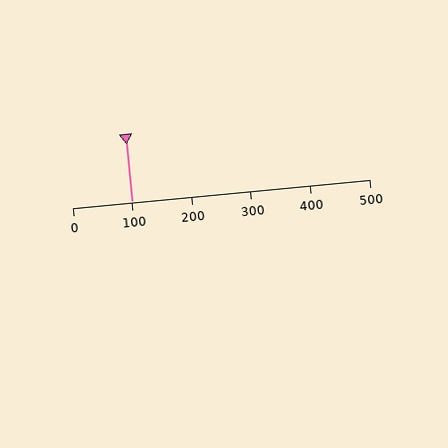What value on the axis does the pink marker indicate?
The marker indicates approximately 100.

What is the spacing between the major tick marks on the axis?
The major ticks are spaced 100 apart.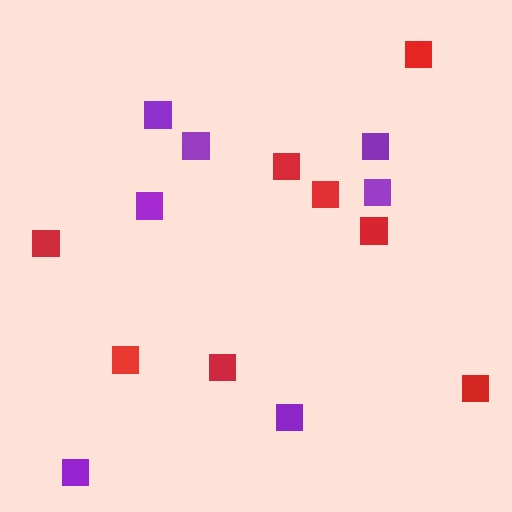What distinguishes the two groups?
There are 2 groups: one group of red squares (8) and one group of purple squares (7).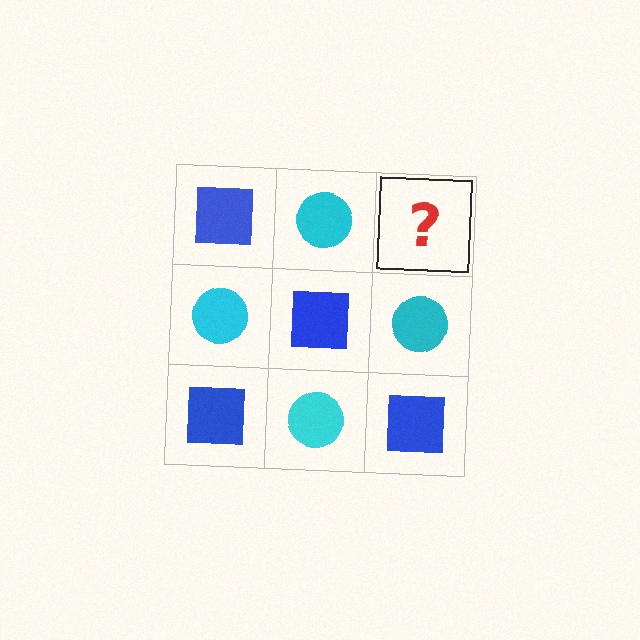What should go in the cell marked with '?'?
The missing cell should contain a blue square.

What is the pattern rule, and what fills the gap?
The rule is that it alternates blue square and cyan circle in a checkerboard pattern. The gap should be filled with a blue square.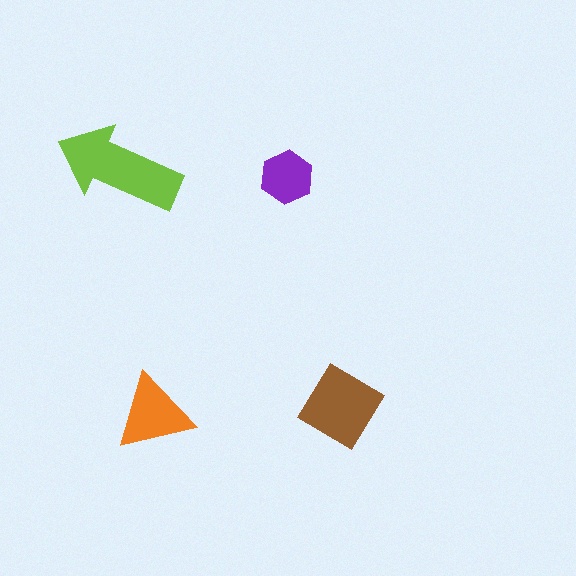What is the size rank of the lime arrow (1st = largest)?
1st.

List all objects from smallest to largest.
The purple hexagon, the orange triangle, the brown diamond, the lime arrow.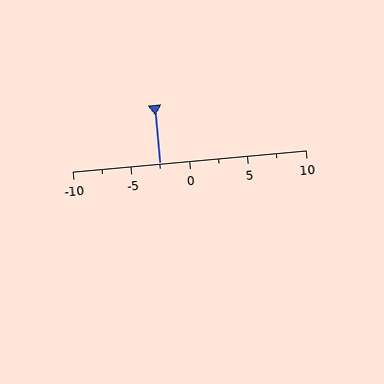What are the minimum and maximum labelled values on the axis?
The axis runs from -10 to 10.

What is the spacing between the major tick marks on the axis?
The major ticks are spaced 5 apart.